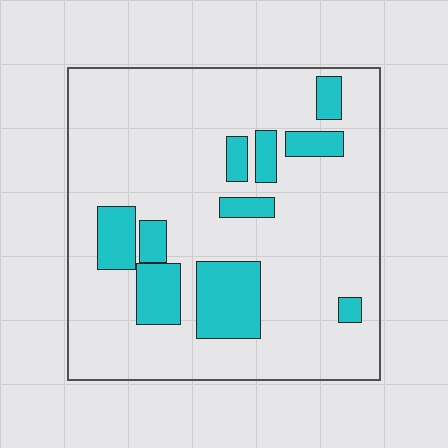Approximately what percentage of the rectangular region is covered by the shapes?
Approximately 20%.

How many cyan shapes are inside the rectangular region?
10.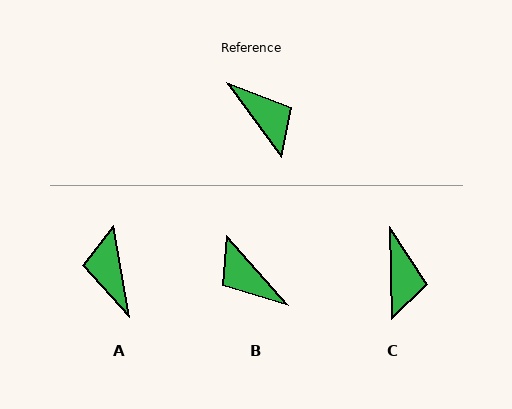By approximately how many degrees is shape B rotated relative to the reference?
Approximately 175 degrees clockwise.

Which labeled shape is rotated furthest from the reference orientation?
B, about 175 degrees away.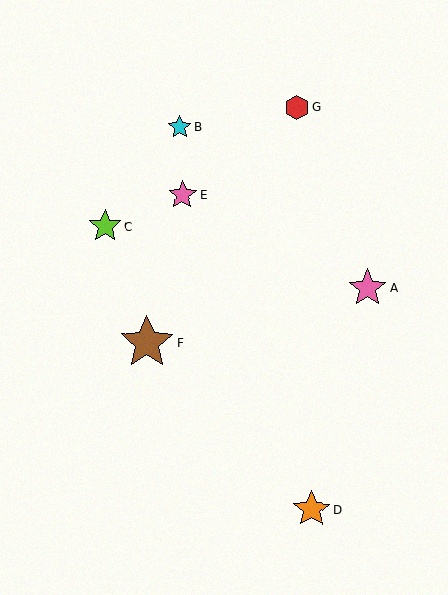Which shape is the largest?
The brown star (labeled F) is the largest.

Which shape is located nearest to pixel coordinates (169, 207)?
The pink star (labeled E) at (182, 194) is nearest to that location.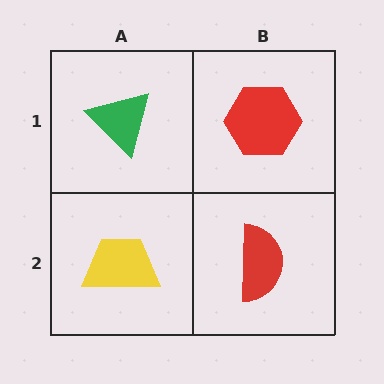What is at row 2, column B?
A red semicircle.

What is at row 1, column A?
A green triangle.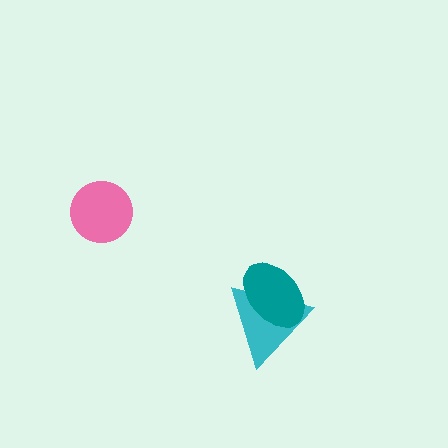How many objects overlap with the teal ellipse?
1 object overlaps with the teal ellipse.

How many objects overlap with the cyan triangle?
1 object overlaps with the cyan triangle.